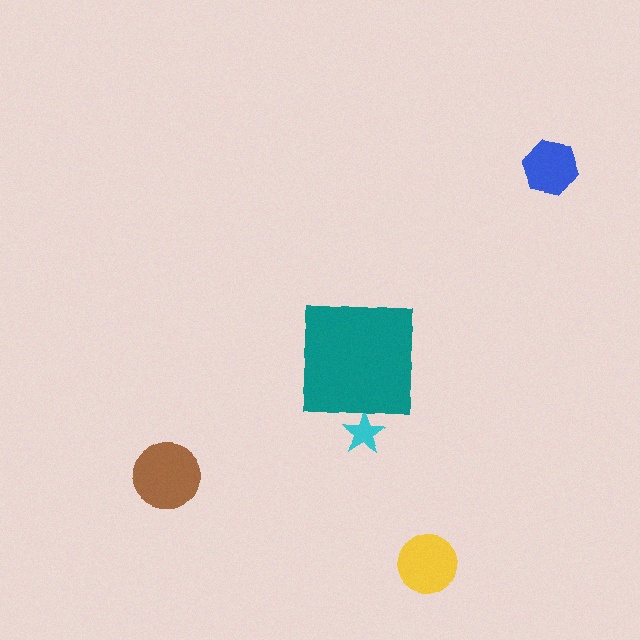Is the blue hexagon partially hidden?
No, the blue hexagon is fully visible.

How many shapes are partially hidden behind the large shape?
1 shape is partially hidden.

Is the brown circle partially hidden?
No, the brown circle is fully visible.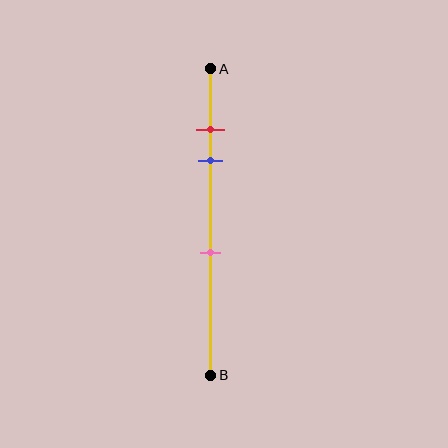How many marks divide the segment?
There are 3 marks dividing the segment.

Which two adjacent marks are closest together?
The red and blue marks are the closest adjacent pair.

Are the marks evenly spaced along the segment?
No, the marks are not evenly spaced.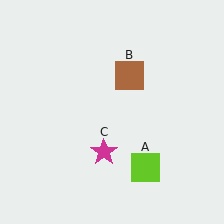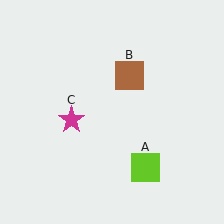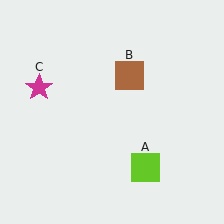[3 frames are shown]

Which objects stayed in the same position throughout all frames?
Lime square (object A) and brown square (object B) remained stationary.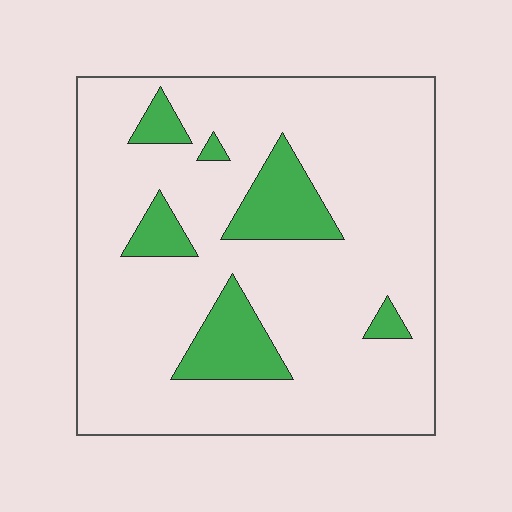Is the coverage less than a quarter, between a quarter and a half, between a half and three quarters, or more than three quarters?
Less than a quarter.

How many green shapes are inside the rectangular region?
6.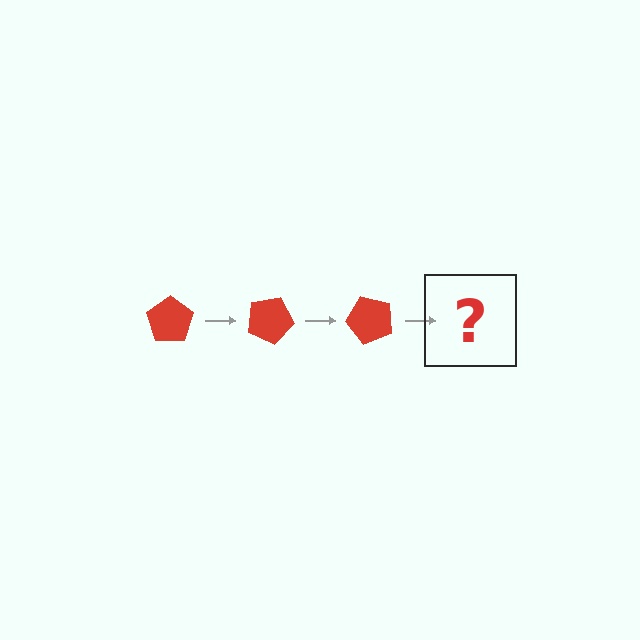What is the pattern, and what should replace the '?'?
The pattern is that the pentagon rotates 25 degrees each step. The '?' should be a red pentagon rotated 75 degrees.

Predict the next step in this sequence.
The next step is a red pentagon rotated 75 degrees.